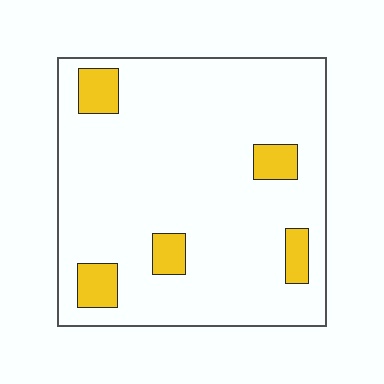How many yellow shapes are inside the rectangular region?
5.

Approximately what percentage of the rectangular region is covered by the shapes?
Approximately 10%.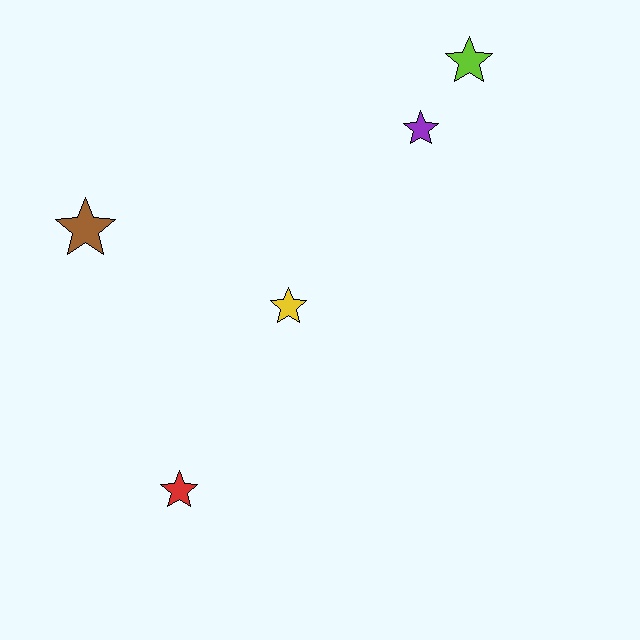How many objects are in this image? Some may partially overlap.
There are 5 objects.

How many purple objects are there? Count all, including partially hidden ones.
There is 1 purple object.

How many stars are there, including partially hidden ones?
There are 5 stars.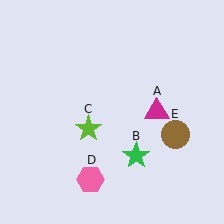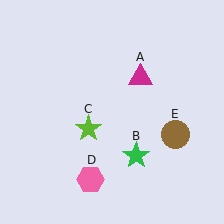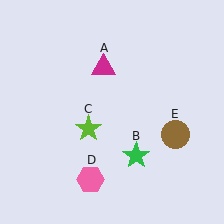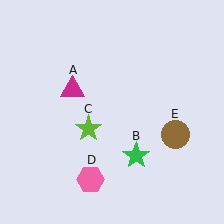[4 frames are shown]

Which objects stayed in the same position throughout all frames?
Green star (object B) and lime star (object C) and pink hexagon (object D) and brown circle (object E) remained stationary.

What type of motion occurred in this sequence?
The magenta triangle (object A) rotated counterclockwise around the center of the scene.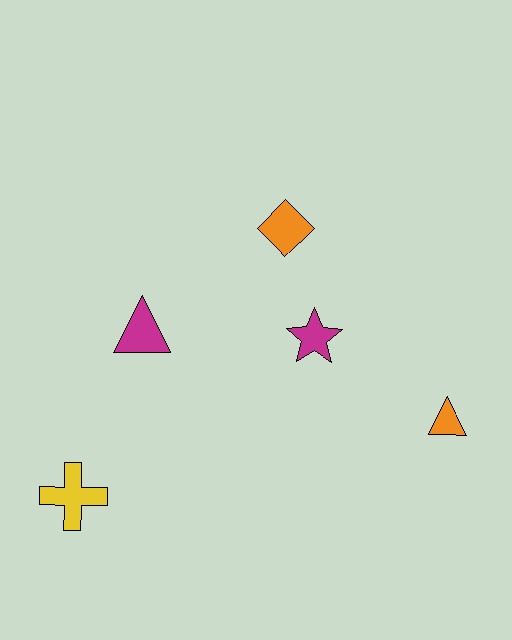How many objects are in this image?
There are 5 objects.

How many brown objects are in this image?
There are no brown objects.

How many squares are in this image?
There are no squares.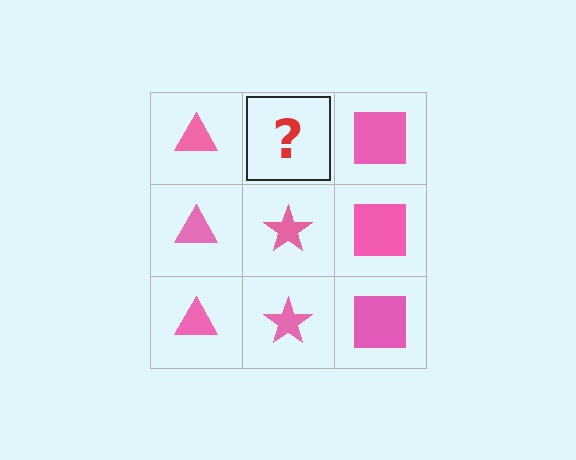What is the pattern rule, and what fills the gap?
The rule is that each column has a consistent shape. The gap should be filled with a pink star.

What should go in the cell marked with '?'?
The missing cell should contain a pink star.